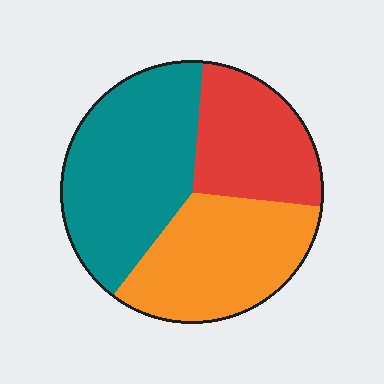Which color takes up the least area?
Red, at roughly 25%.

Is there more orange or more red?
Orange.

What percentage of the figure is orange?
Orange covers around 35% of the figure.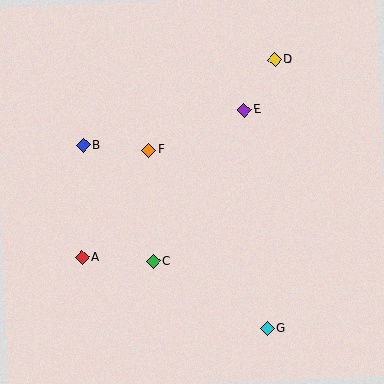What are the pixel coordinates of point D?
Point D is at (274, 59).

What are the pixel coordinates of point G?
Point G is at (267, 329).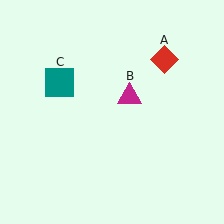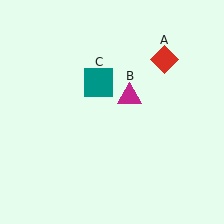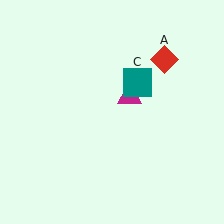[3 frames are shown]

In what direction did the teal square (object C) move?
The teal square (object C) moved right.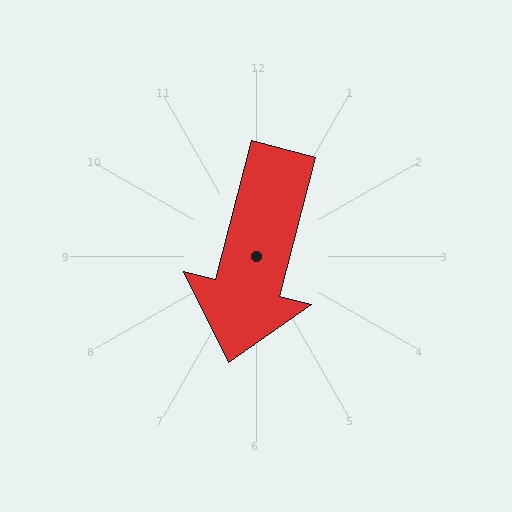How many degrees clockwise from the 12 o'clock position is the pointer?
Approximately 195 degrees.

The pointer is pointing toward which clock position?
Roughly 6 o'clock.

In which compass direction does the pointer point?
South.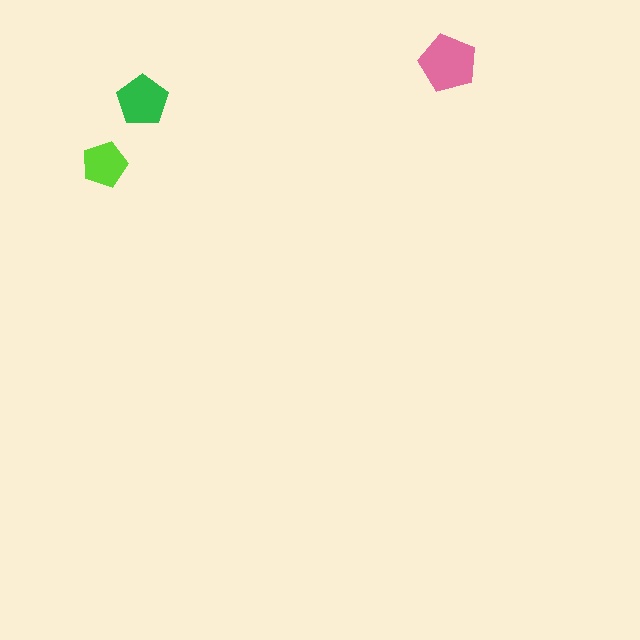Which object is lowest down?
The lime pentagon is bottommost.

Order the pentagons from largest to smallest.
the pink one, the green one, the lime one.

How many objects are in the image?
There are 3 objects in the image.